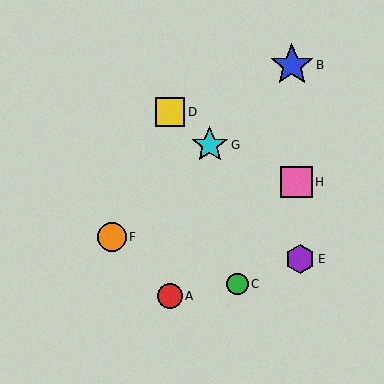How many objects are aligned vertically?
2 objects (A, D) are aligned vertically.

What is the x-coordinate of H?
Object H is at x≈297.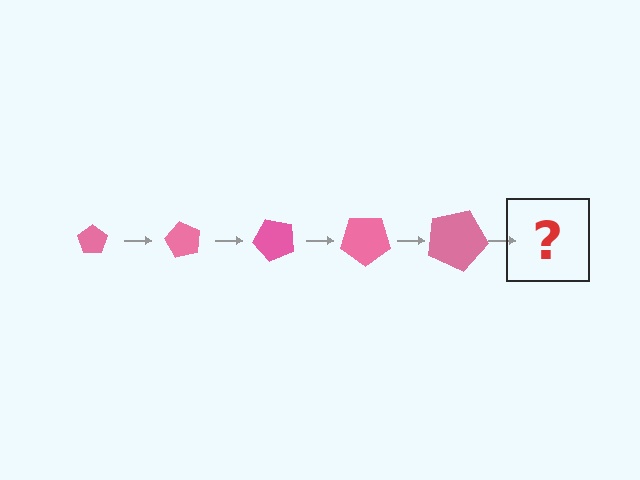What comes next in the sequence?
The next element should be a pentagon, larger than the previous one and rotated 300 degrees from the start.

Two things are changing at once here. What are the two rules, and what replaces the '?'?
The two rules are that the pentagon grows larger each step and it rotates 60 degrees each step. The '?' should be a pentagon, larger than the previous one and rotated 300 degrees from the start.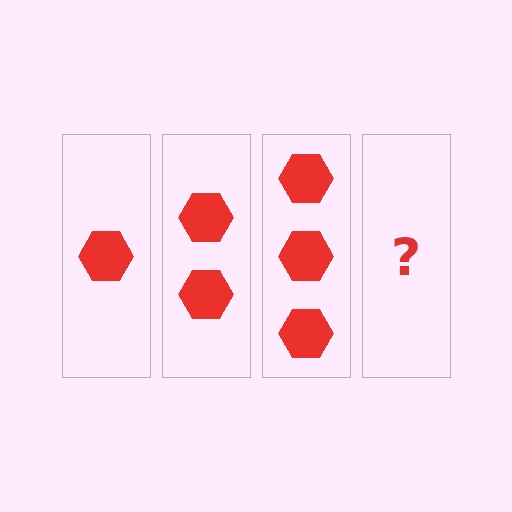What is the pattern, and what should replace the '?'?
The pattern is that each step adds one more hexagon. The '?' should be 4 hexagons.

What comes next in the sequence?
The next element should be 4 hexagons.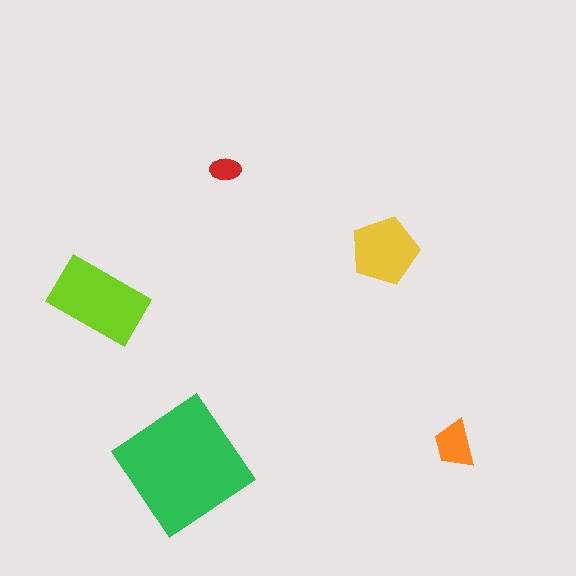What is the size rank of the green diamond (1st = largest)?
1st.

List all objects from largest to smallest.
The green diamond, the lime rectangle, the yellow pentagon, the orange trapezoid, the red ellipse.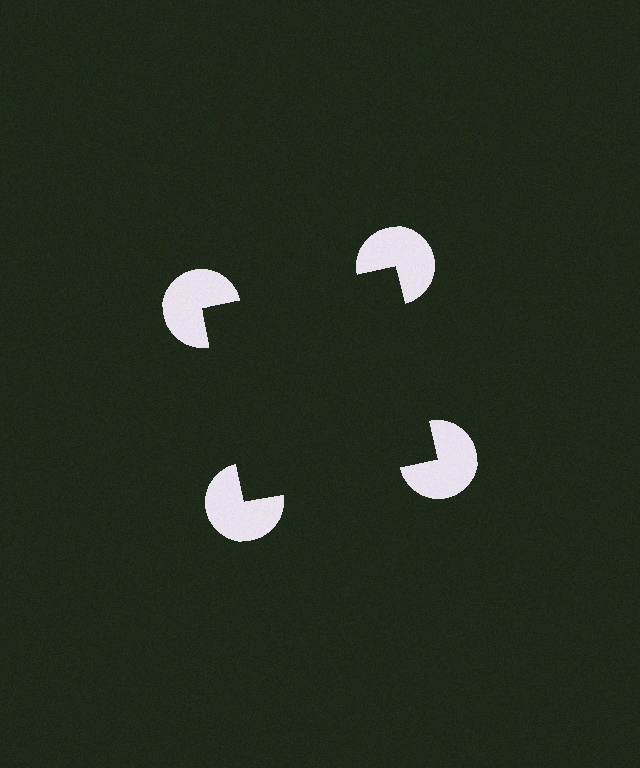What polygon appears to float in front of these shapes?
An illusory square — its edges are inferred from the aligned wedge cuts in the pac-man discs, not physically drawn.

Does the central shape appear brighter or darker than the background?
It typically appears slightly darker than the background, even though no actual brightness change is drawn.